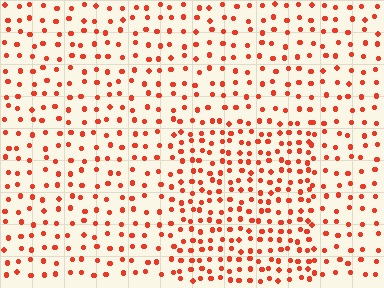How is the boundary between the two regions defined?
The boundary is defined by a change in element density (approximately 1.7x ratio). All elements are the same color, size, and shape.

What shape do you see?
I see a rectangle.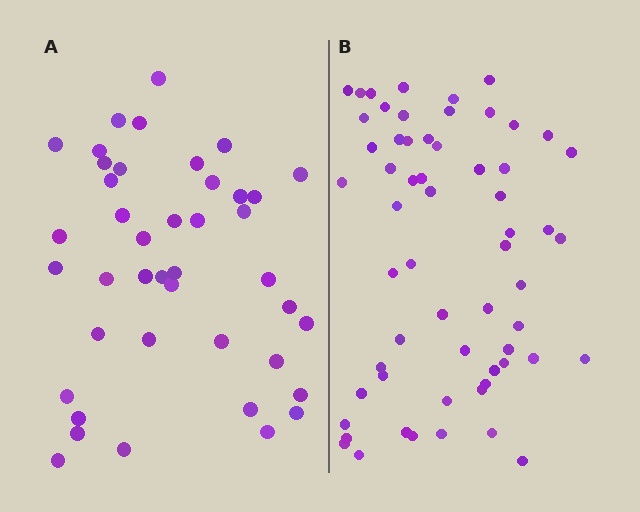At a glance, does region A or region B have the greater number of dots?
Region B (the right region) has more dots.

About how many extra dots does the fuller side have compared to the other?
Region B has approximately 20 more dots than region A.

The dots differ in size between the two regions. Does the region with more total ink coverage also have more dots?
No. Region A has more total ink coverage because its dots are larger, but region B actually contains more individual dots. Total area can be misleading — the number of items is what matters here.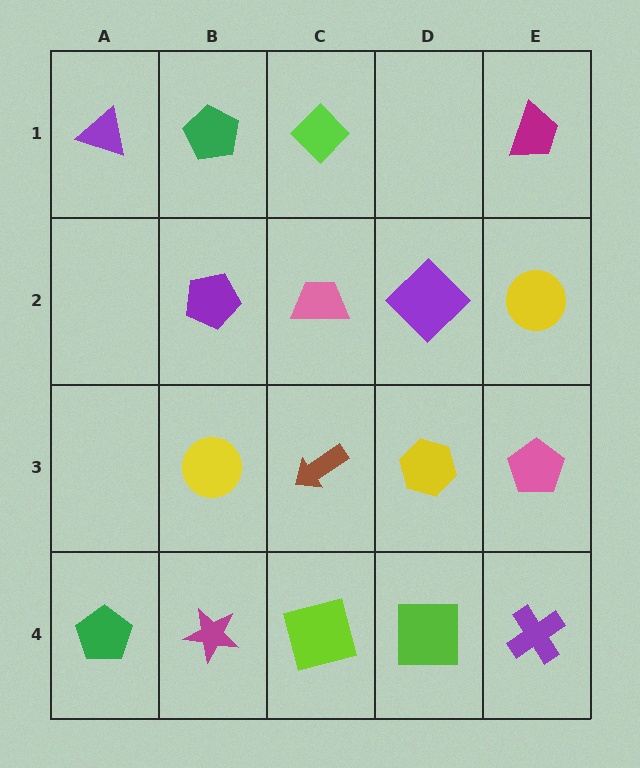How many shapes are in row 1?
4 shapes.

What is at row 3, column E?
A pink pentagon.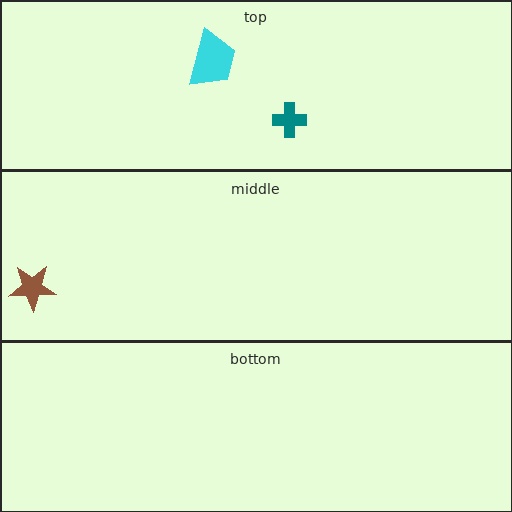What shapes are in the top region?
The cyan trapezoid, the teal cross.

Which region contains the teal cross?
The top region.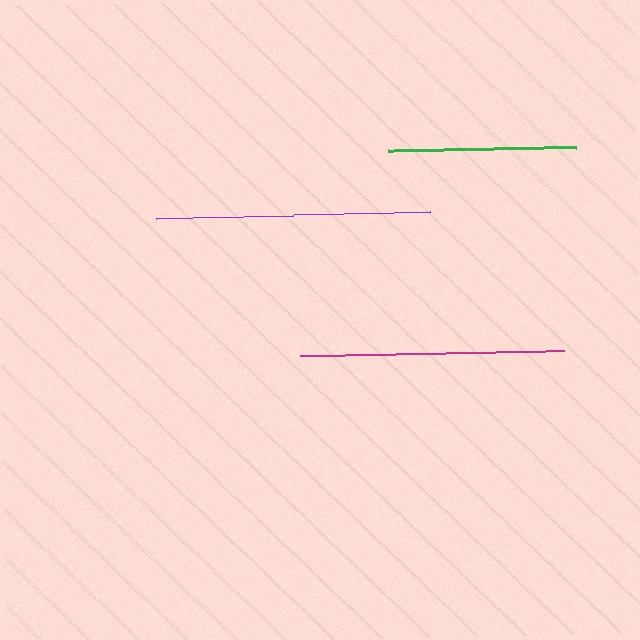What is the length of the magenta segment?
The magenta segment is approximately 264 pixels long.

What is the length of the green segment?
The green segment is approximately 188 pixels long.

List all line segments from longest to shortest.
From longest to shortest: purple, magenta, green.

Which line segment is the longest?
The purple line is the longest at approximately 275 pixels.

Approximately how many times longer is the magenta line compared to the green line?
The magenta line is approximately 1.4 times the length of the green line.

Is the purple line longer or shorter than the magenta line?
The purple line is longer than the magenta line.